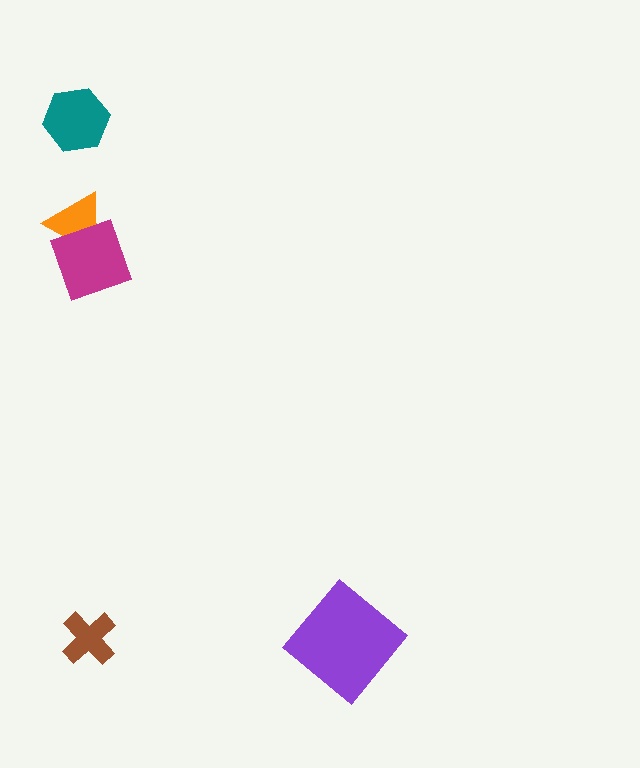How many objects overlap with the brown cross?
0 objects overlap with the brown cross.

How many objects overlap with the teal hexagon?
0 objects overlap with the teal hexagon.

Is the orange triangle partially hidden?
Yes, it is partially covered by another shape.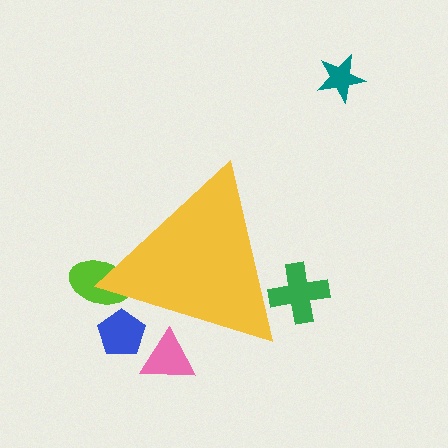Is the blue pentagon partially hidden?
Yes, the blue pentagon is partially hidden behind the yellow triangle.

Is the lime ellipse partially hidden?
Yes, the lime ellipse is partially hidden behind the yellow triangle.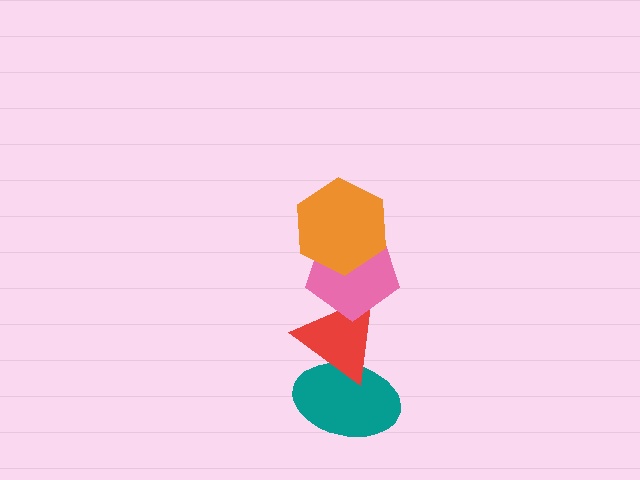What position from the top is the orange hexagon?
The orange hexagon is 1st from the top.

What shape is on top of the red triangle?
The pink pentagon is on top of the red triangle.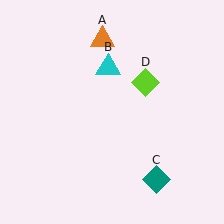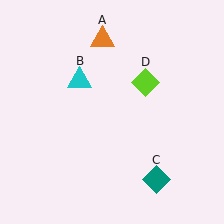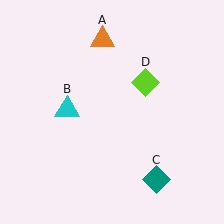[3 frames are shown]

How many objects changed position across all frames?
1 object changed position: cyan triangle (object B).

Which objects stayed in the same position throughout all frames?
Orange triangle (object A) and teal diamond (object C) and lime diamond (object D) remained stationary.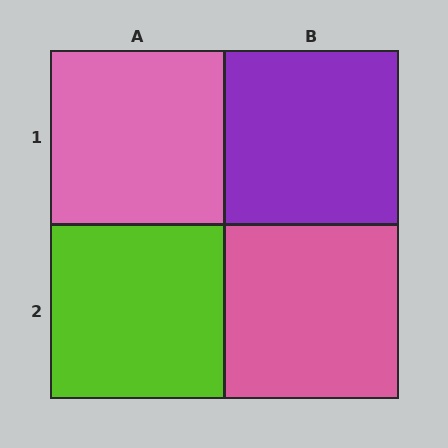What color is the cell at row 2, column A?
Lime.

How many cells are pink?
2 cells are pink.